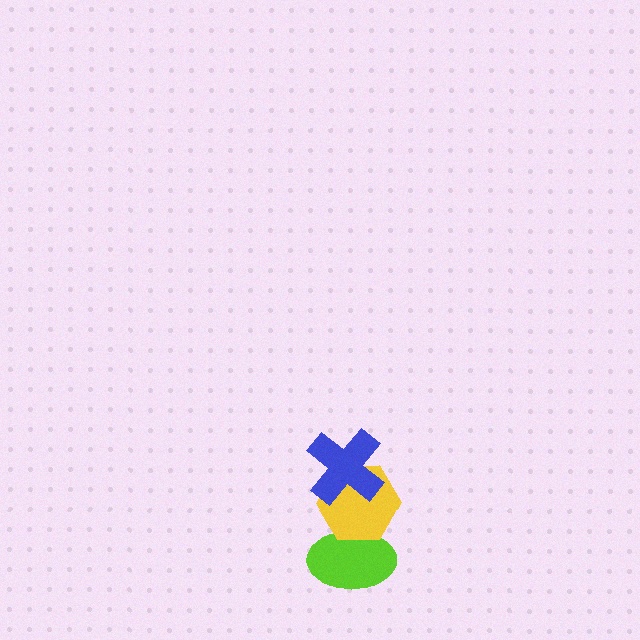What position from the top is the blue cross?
The blue cross is 1st from the top.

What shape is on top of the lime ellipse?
The yellow hexagon is on top of the lime ellipse.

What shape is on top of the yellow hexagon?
The blue cross is on top of the yellow hexagon.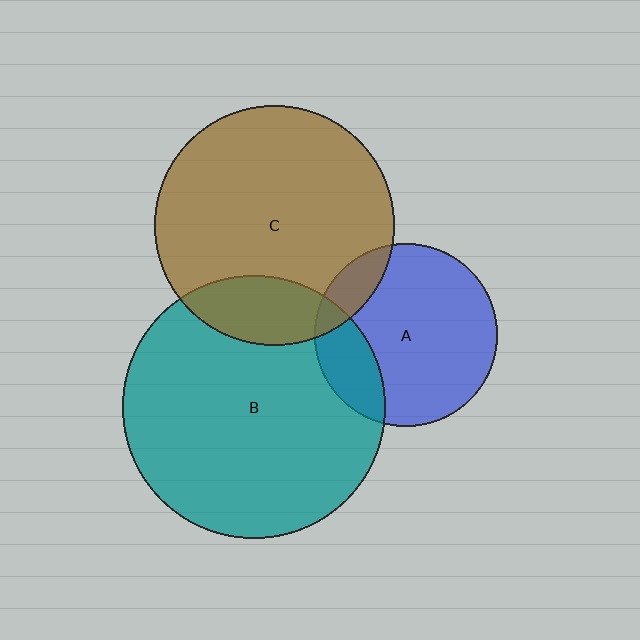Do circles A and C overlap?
Yes.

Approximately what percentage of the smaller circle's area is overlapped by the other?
Approximately 15%.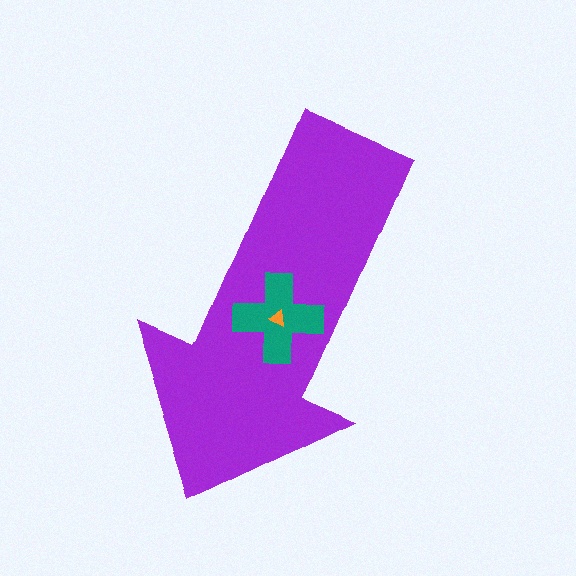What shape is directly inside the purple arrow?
The teal cross.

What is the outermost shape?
The purple arrow.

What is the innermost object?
The orange triangle.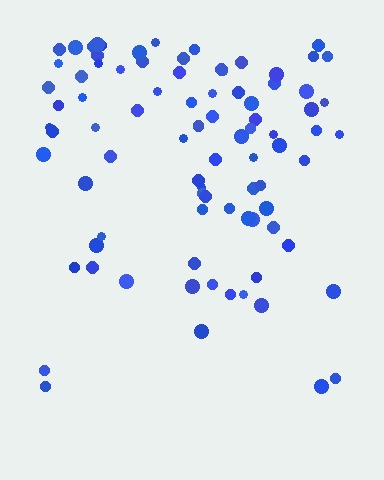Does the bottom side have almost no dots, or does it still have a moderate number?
Still a moderate number, just noticeably fewer than the top.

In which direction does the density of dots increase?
From bottom to top, with the top side densest.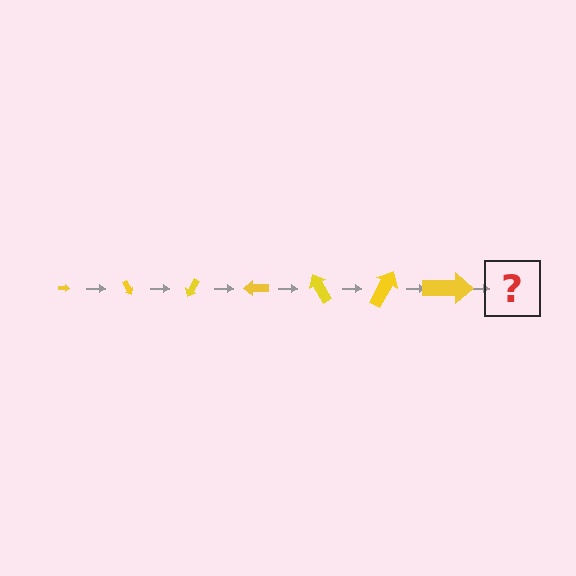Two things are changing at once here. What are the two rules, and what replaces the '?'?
The two rules are that the arrow grows larger each step and it rotates 60 degrees each step. The '?' should be an arrow, larger than the previous one and rotated 420 degrees from the start.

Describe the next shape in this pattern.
It should be an arrow, larger than the previous one and rotated 420 degrees from the start.